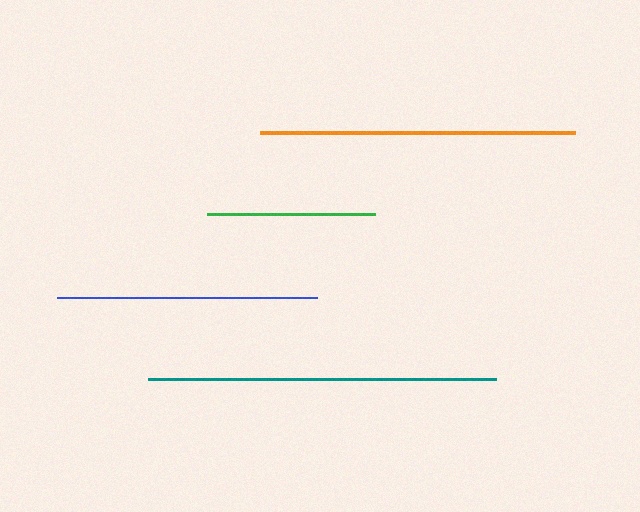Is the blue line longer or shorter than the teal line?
The teal line is longer than the blue line.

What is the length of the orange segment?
The orange segment is approximately 316 pixels long.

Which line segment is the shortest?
The green line is the shortest at approximately 169 pixels.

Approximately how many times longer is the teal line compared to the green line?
The teal line is approximately 2.1 times the length of the green line.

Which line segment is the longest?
The teal line is the longest at approximately 348 pixels.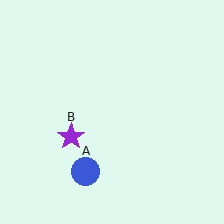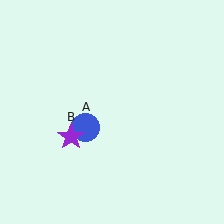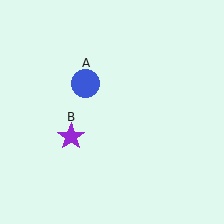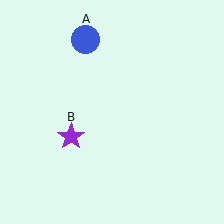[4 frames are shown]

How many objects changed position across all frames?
1 object changed position: blue circle (object A).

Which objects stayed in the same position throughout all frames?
Purple star (object B) remained stationary.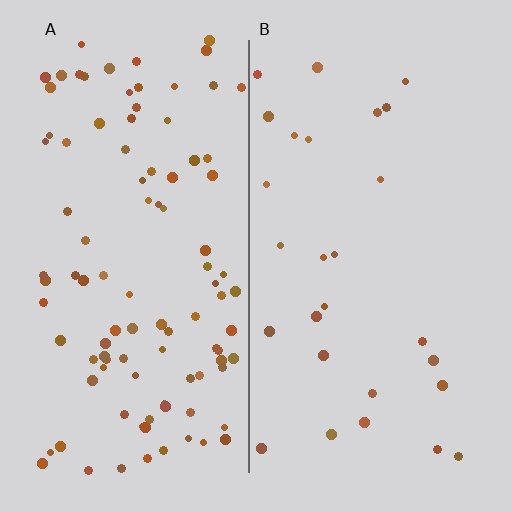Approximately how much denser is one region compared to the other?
Approximately 3.6× — region A over region B.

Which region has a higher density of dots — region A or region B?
A (the left).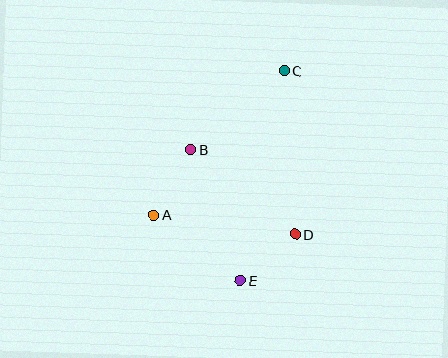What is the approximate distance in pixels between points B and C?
The distance between B and C is approximately 122 pixels.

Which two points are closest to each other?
Points D and E are closest to each other.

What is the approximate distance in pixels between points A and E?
The distance between A and E is approximately 109 pixels.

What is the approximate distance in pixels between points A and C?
The distance between A and C is approximately 195 pixels.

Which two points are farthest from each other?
Points C and E are farthest from each other.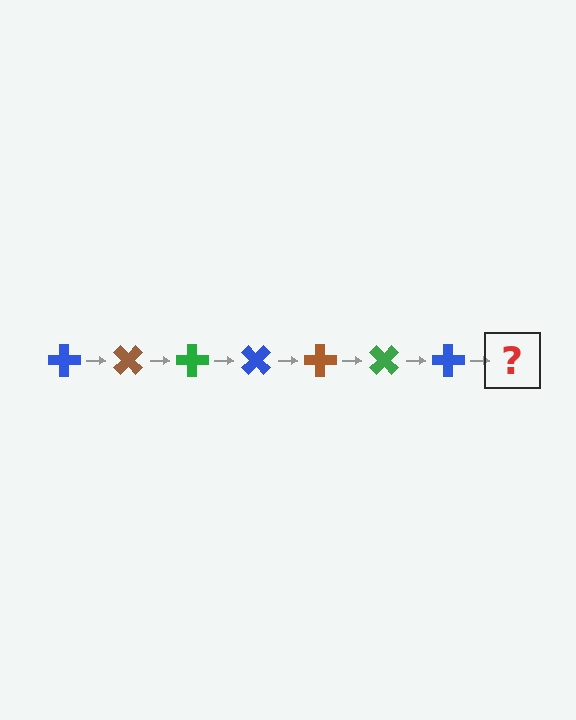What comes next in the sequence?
The next element should be a brown cross, rotated 315 degrees from the start.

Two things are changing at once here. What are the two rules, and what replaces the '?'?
The two rules are that it rotates 45 degrees each step and the color cycles through blue, brown, and green. The '?' should be a brown cross, rotated 315 degrees from the start.